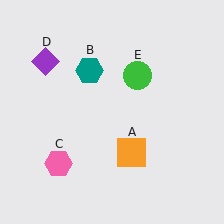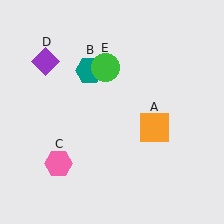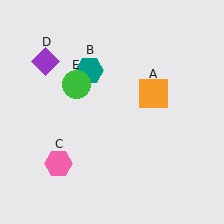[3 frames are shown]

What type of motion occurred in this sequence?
The orange square (object A), green circle (object E) rotated counterclockwise around the center of the scene.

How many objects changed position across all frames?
2 objects changed position: orange square (object A), green circle (object E).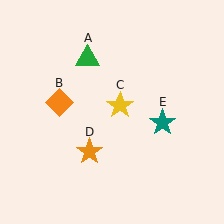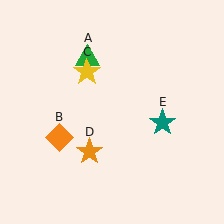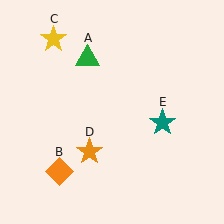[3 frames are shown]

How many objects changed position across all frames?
2 objects changed position: orange diamond (object B), yellow star (object C).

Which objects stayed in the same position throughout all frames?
Green triangle (object A) and orange star (object D) and teal star (object E) remained stationary.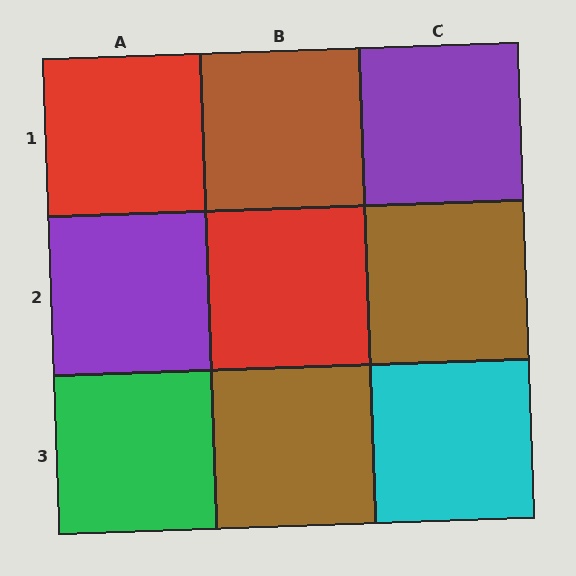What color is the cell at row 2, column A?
Purple.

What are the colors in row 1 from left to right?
Red, brown, purple.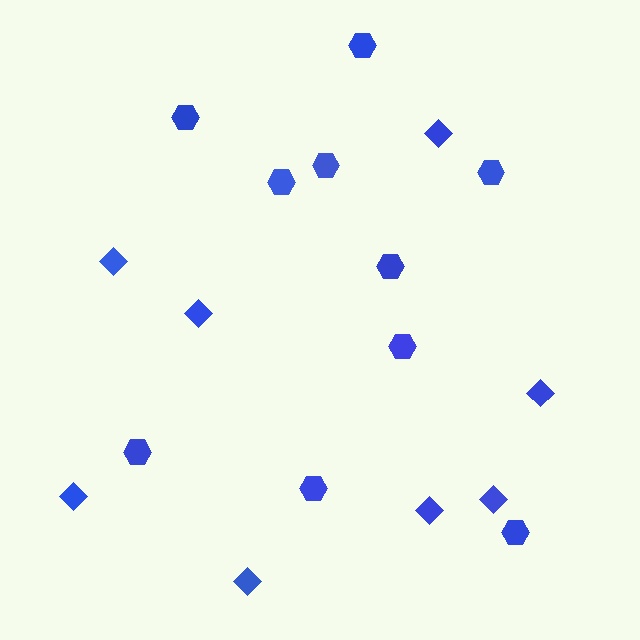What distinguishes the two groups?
There are 2 groups: one group of diamonds (8) and one group of hexagons (10).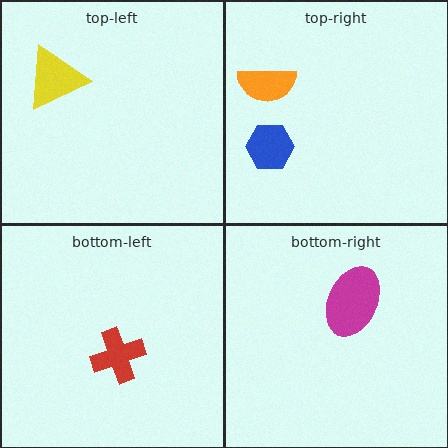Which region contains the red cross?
The bottom-left region.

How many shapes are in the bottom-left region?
1.